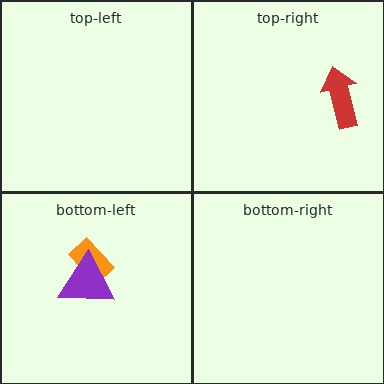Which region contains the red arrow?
The top-right region.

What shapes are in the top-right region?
The red arrow.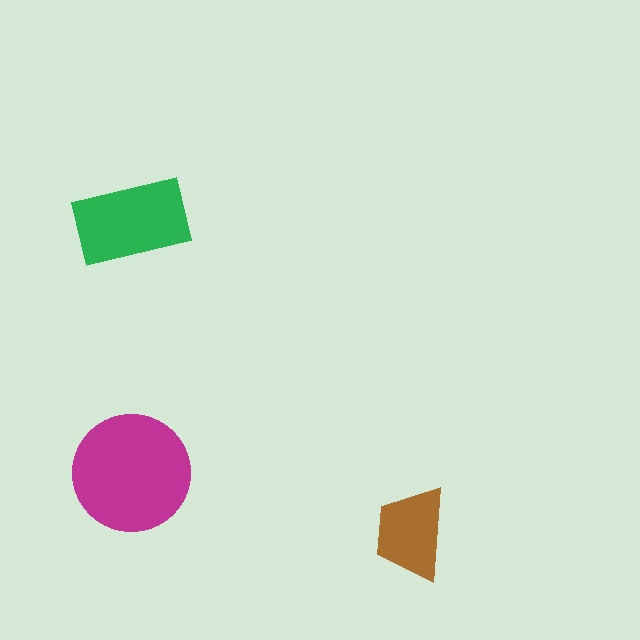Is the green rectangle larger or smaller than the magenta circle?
Smaller.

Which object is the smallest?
The brown trapezoid.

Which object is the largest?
The magenta circle.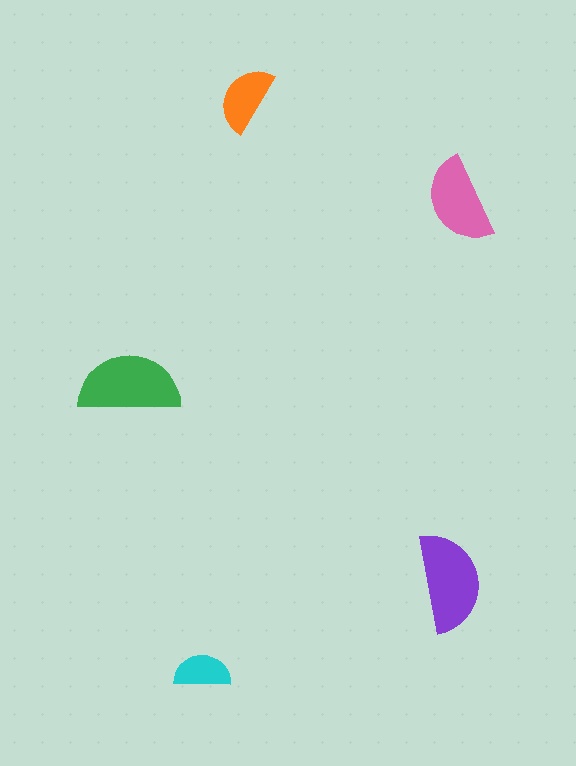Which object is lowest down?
The cyan semicircle is bottommost.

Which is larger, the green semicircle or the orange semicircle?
The green one.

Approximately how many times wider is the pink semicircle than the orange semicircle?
About 1.5 times wider.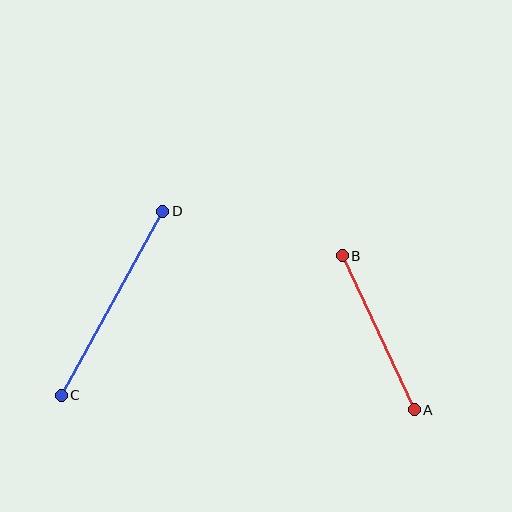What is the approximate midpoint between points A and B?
The midpoint is at approximately (378, 333) pixels.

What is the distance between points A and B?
The distance is approximately 170 pixels.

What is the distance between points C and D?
The distance is approximately 210 pixels.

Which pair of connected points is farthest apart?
Points C and D are farthest apart.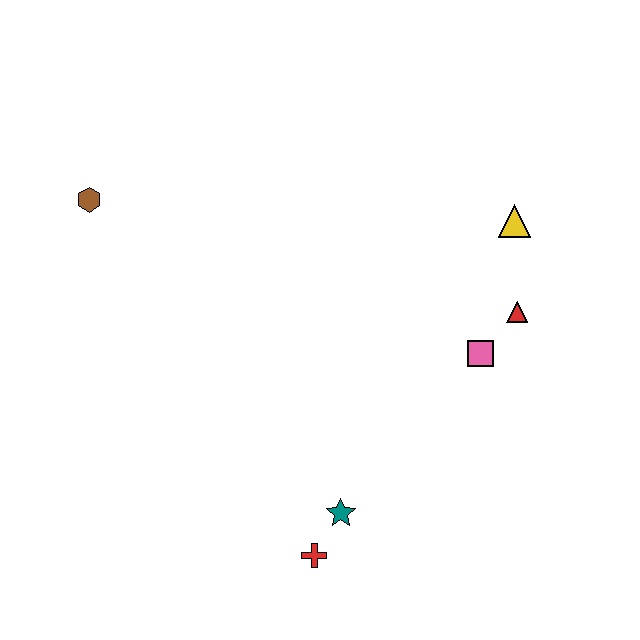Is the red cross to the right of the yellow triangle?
No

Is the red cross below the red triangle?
Yes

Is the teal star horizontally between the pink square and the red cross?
Yes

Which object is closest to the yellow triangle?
The red triangle is closest to the yellow triangle.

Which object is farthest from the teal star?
The brown hexagon is farthest from the teal star.